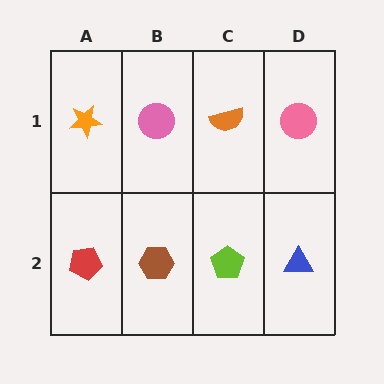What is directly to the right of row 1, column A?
A pink circle.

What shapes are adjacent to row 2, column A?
An orange star (row 1, column A), a brown hexagon (row 2, column B).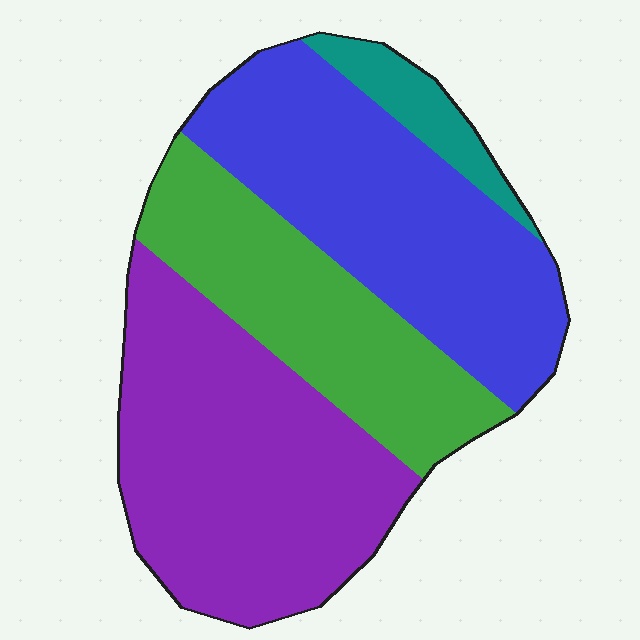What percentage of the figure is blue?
Blue takes up between a quarter and a half of the figure.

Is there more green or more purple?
Purple.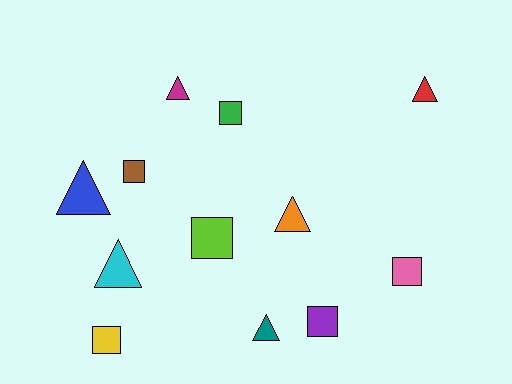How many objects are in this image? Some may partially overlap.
There are 12 objects.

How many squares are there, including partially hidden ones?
There are 6 squares.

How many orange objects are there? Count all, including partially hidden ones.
There is 1 orange object.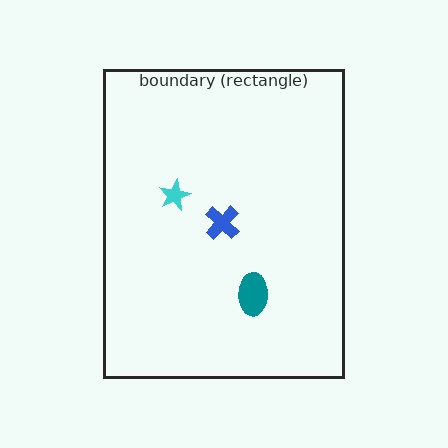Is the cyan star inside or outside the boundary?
Inside.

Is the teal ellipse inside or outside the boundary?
Inside.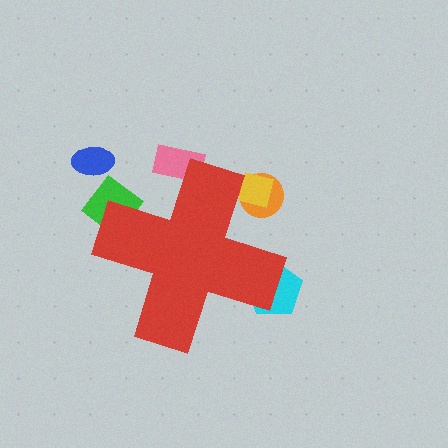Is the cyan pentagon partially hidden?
Yes, the cyan pentagon is partially hidden behind the red cross.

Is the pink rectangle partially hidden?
Yes, the pink rectangle is partially hidden behind the red cross.